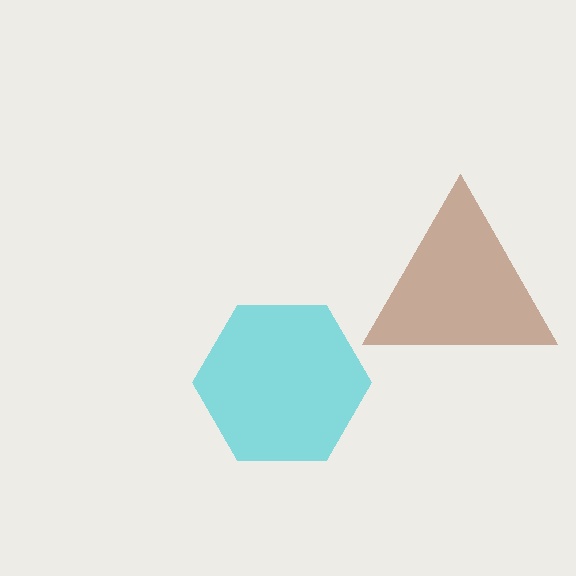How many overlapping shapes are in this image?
There are 2 overlapping shapes in the image.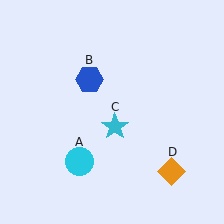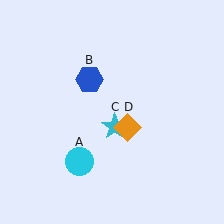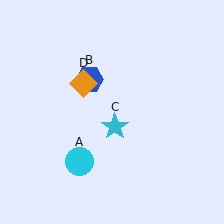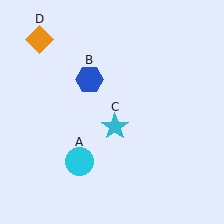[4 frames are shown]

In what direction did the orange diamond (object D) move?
The orange diamond (object D) moved up and to the left.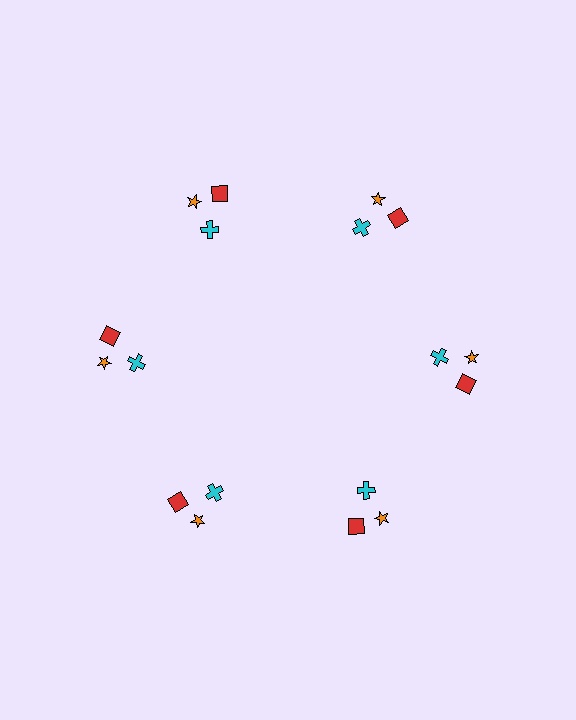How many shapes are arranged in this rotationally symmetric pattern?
There are 18 shapes, arranged in 6 groups of 3.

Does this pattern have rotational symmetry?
Yes, this pattern has 6-fold rotational symmetry. It looks the same after rotating 60 degrees around the center.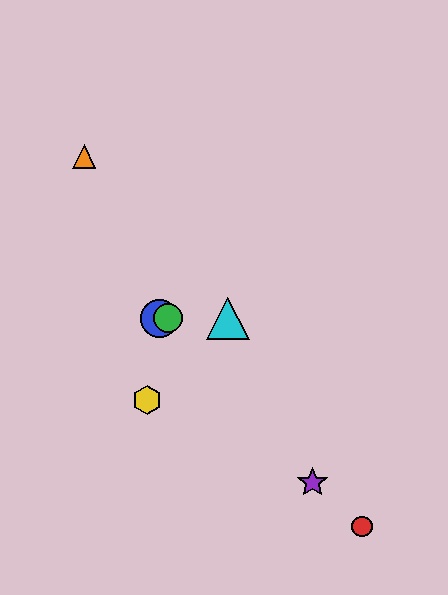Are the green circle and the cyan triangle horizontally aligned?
Yes, both are at y≈318.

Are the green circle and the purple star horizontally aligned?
No, the green circle is at y≈318 and the purple star is at y≈483.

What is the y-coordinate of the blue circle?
The blue circle is at y≈318.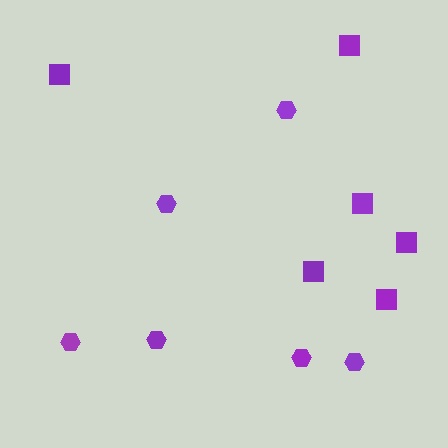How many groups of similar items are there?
There are 2 groups: one group of hexagons (6) and one group of squares (6).